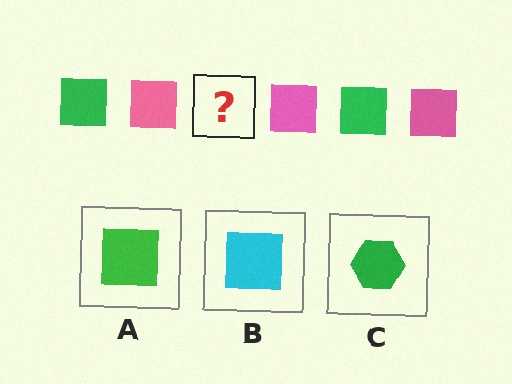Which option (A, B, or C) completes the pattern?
A.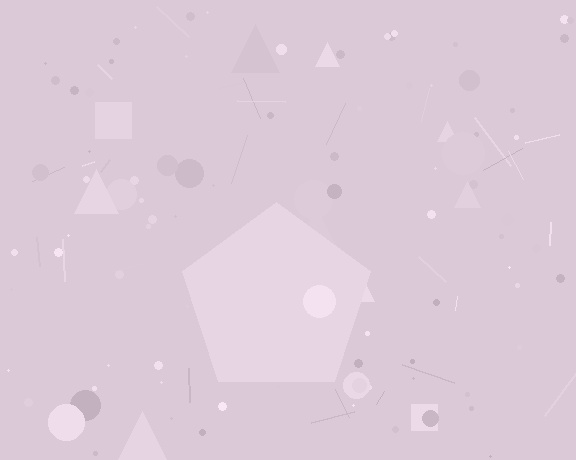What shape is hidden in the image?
A pentagon is hidden in the image.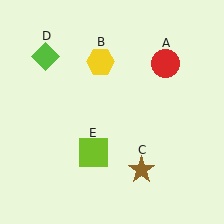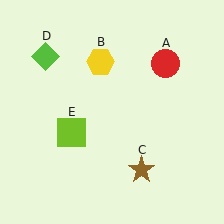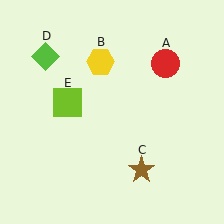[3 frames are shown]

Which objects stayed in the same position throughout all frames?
Red circle (object A) and yellow hexagon (object B) and brown star (object C) and lime diamond (object D) remained stationary.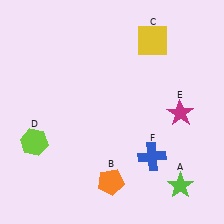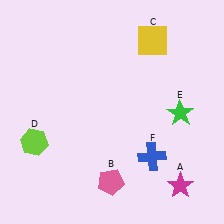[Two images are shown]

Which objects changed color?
A changed from lime to magenta. B changed from orange to pink. E changed from magenta to green.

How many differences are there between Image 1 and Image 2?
There are 3 differences between the two images.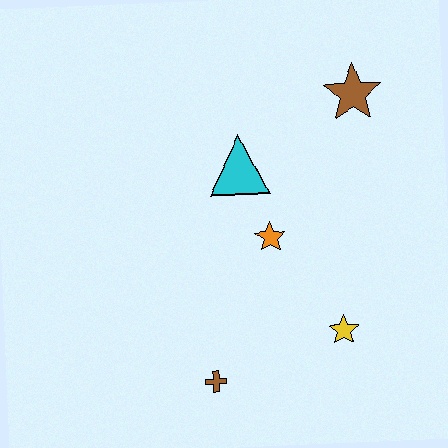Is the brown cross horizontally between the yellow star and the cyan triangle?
No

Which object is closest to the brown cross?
The yellow star is closest to the brown cross.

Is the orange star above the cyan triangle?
No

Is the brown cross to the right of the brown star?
No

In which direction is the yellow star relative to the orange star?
The yellow star is below the orange star.